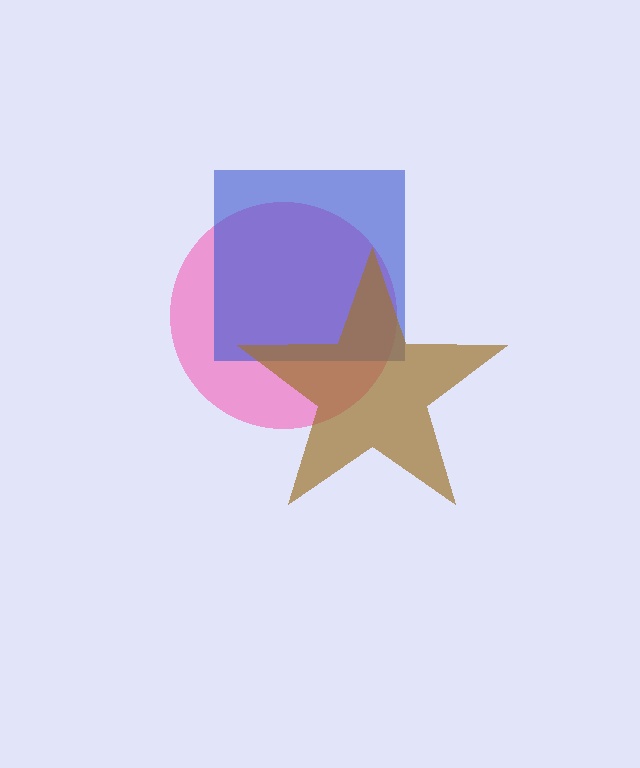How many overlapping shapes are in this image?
There are 3 overlapping shapes in the image.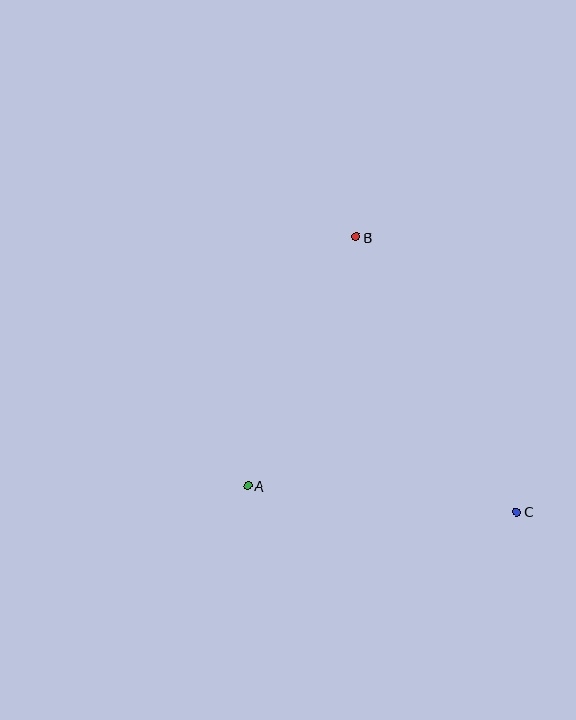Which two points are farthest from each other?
Points B and C are farthest from each other.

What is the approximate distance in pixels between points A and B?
The distance between A and B is approximately 271 pixels.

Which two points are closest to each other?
Points A and C are closest to each other.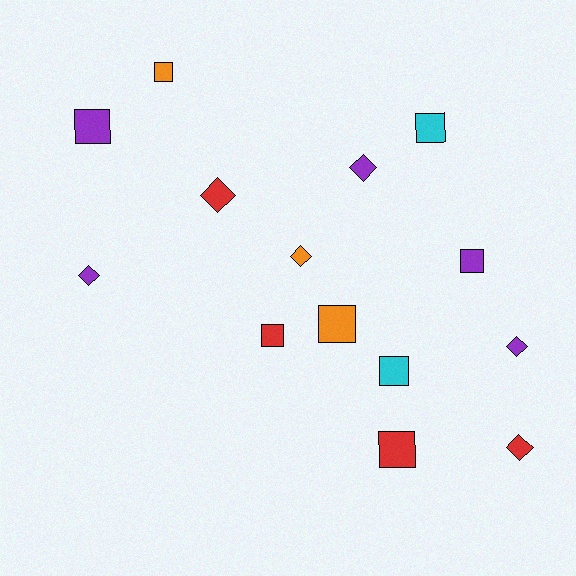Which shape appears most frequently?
Square, with 8 objects.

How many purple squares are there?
There are 2 purple squares.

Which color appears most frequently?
Purple, with 5 objects.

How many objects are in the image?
There are 14 objects.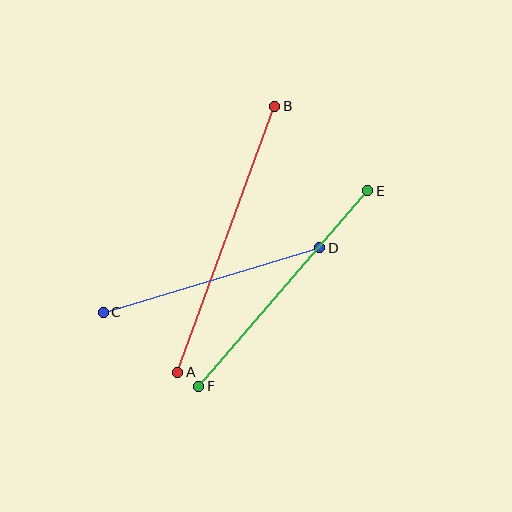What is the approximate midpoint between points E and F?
The midpoint is at approximately (283, 289) pixels.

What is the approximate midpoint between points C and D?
The midpoint is at approximately (211, 280) pixels.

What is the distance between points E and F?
The distance is approximately 258 pixels.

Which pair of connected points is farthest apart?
Points A and B are farthest apart.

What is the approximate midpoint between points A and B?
The midpoint is at approximately (226, 239) pixels.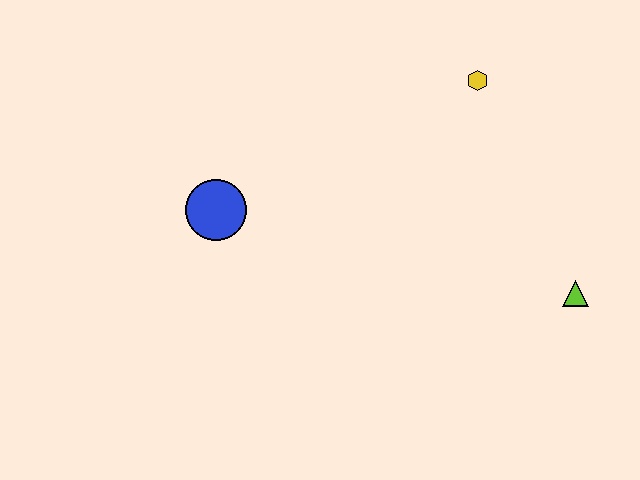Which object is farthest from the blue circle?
The lime triangle is farthest from the blue circle.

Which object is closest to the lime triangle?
The yellow hexagon is closest to the lime triangle.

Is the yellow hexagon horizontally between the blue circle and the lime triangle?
Yes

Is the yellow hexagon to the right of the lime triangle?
No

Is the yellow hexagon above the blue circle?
Yes